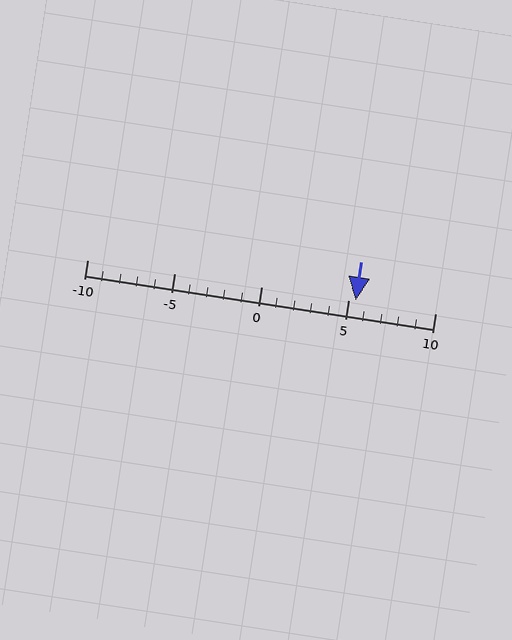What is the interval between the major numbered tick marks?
The major tick marks are spaced 5 units apart.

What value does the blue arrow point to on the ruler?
The blue arrow points to approximately 5.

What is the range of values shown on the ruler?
The ruler shows values from -10 to 10.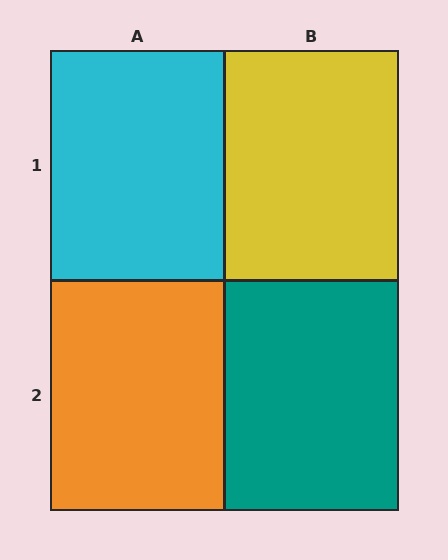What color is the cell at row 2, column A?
Orange.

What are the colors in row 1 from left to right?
Cyan, yellow.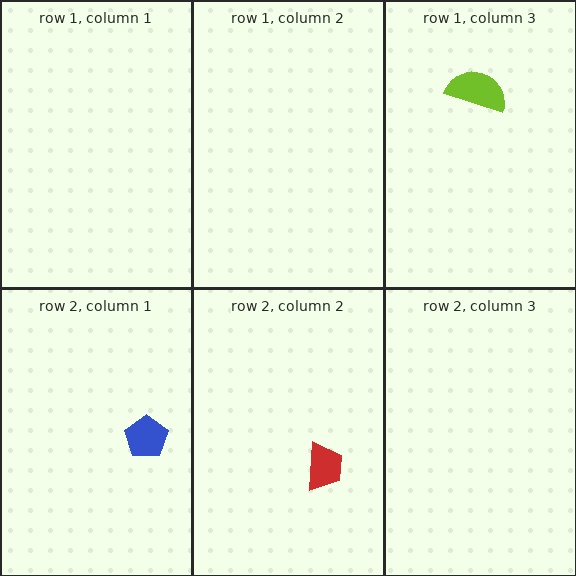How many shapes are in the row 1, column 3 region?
1.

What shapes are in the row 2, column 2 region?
The red trapezoid.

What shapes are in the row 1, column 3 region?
The lime semicircle.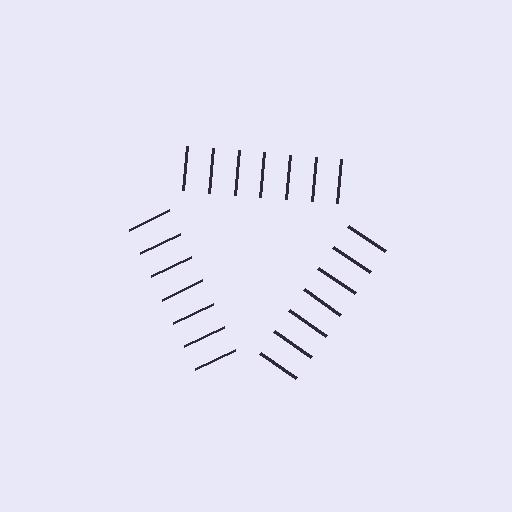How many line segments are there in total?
21 — 7 along each of the 3 edges.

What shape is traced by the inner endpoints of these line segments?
An illusory triangle — the line segments terminate on its edges but no continuous stroke is drawn.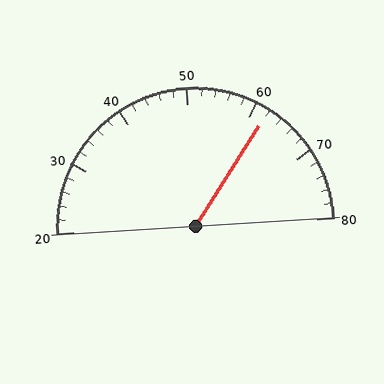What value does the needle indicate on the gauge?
The needle indicates approximately 62.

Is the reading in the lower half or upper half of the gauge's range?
The reading is in the upper half of the range (20 to 80).